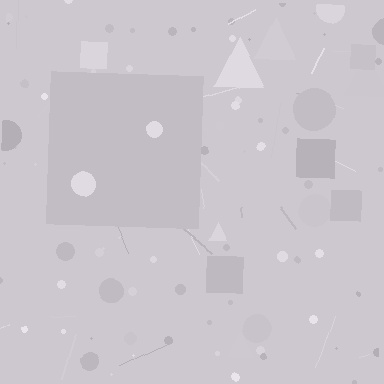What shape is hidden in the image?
A square is hidden in the image.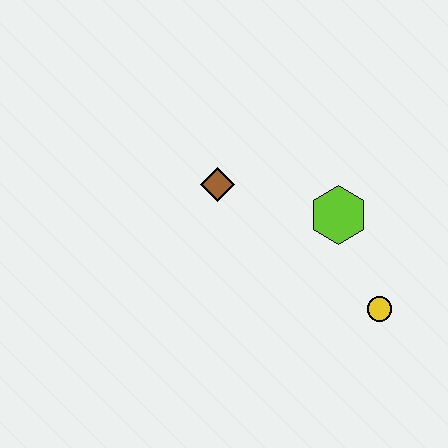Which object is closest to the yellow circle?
The lime hexagon is closest to the yellow circle.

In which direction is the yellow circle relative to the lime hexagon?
The yellow circle is below the lime hexagon.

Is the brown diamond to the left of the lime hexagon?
Yes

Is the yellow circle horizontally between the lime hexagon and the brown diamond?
No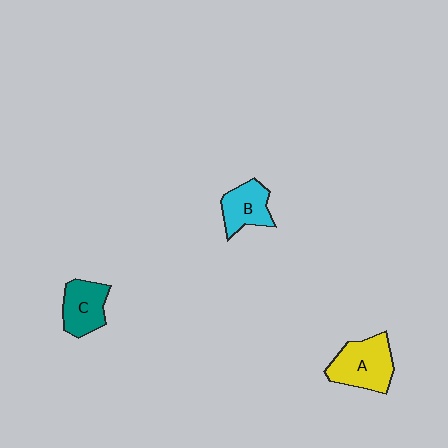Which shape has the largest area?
Shape A (yellow).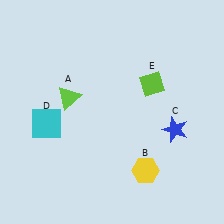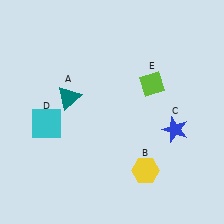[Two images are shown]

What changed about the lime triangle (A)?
In Image 1, A is lime. In Image 2, it changed to teal.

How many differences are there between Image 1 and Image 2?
There is 1 difference between the two images.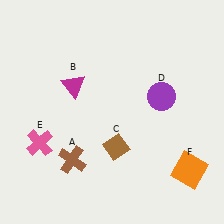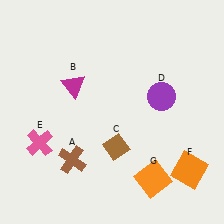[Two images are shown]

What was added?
An orange square (G) was added in Image 2.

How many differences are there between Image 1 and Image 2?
There is 1 difference between the two images.